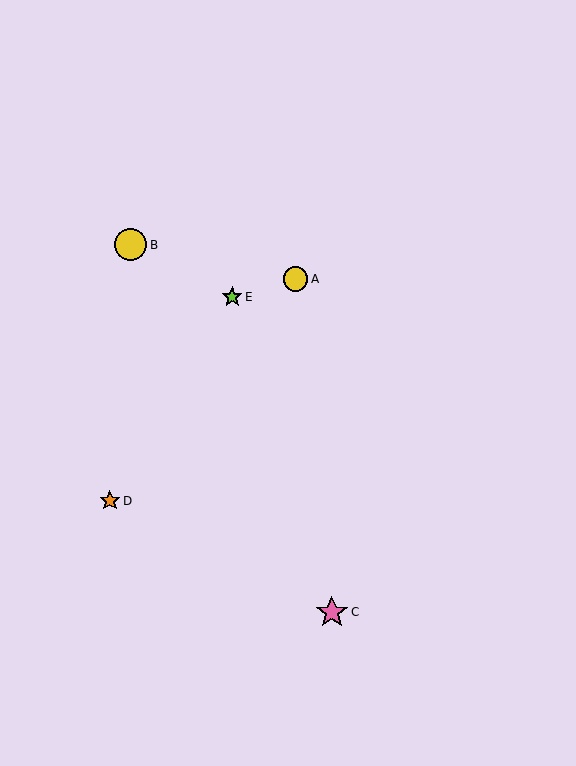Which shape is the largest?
The yellow circle (labeled B) is the largest.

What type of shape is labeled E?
Shape E is a lime star.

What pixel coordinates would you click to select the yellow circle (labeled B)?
Click at (131, 245) to select the yellow circle B.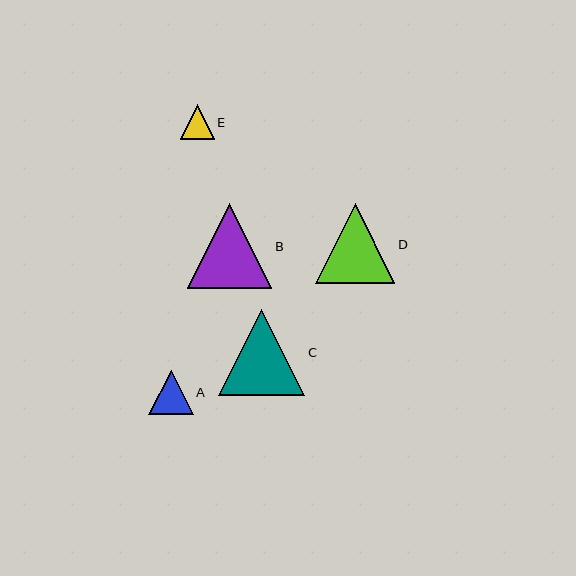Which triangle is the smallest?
Triangle E is the smallest with a size of approximately 34 pixels.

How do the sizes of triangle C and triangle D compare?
Triangle C and triangle D are approximately the same size.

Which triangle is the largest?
Triangle C is the largest with a size of approximately 86 pixels.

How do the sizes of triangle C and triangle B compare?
Triangle C and triangle B are approximately the same size.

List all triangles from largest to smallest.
From largest to smallest: C, B, D, A, E.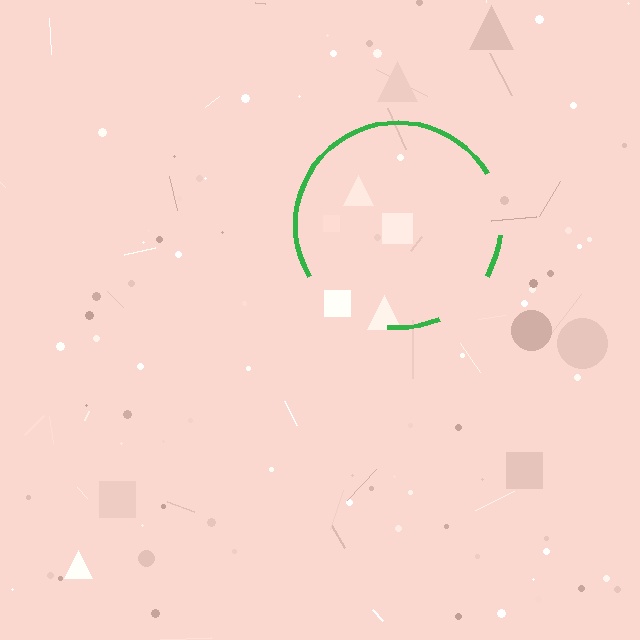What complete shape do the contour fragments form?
The contour fragments form a circle.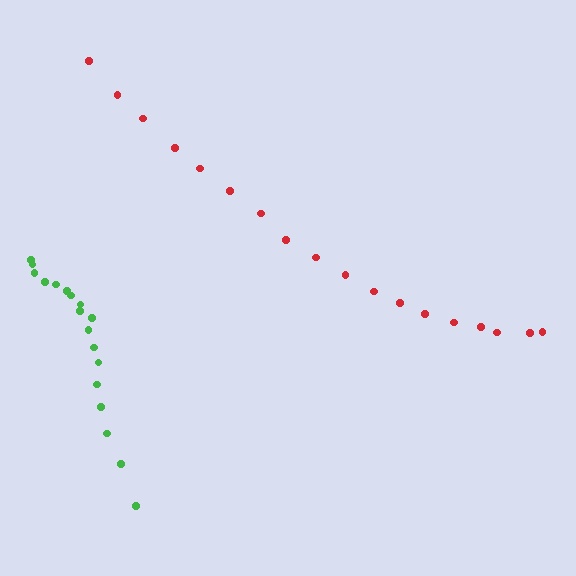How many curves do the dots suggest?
There are 2 distinct paths.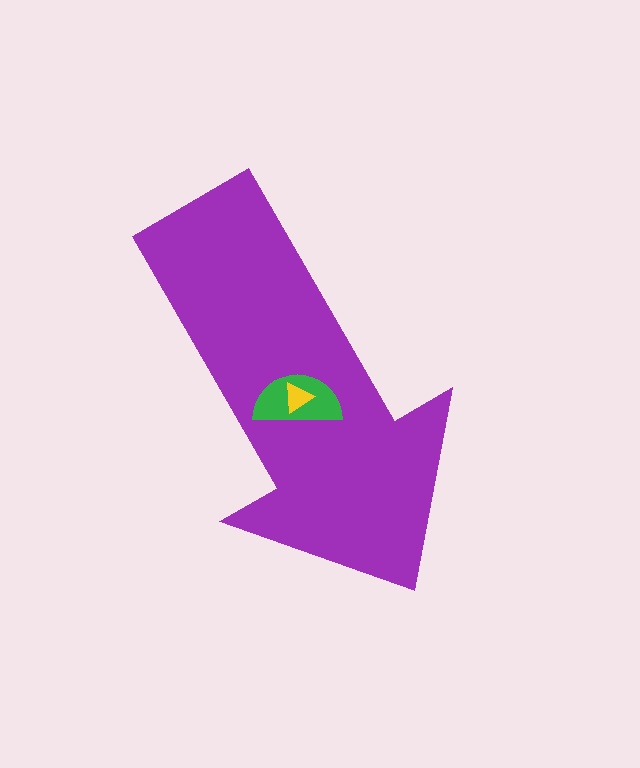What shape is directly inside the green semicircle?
The yellow triangle.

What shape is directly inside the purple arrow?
The green semicircle.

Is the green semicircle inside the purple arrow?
Yes.